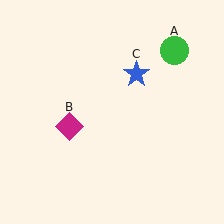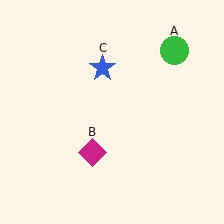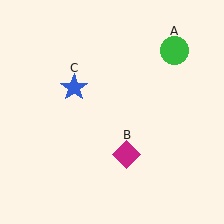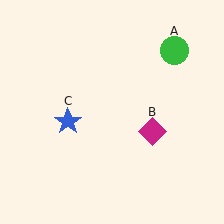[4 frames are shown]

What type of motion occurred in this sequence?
The magenta diamond (object B), blue star (object C) rotated counterclockwise around the center of the scene.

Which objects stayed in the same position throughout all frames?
Green circle (object A) remained stationary.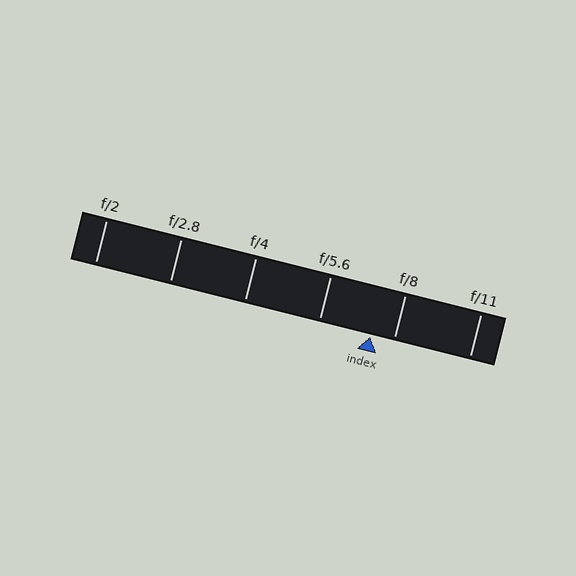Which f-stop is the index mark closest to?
The index mark is closest to f/8.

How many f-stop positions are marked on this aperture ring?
There are 6 f-stop positions marked.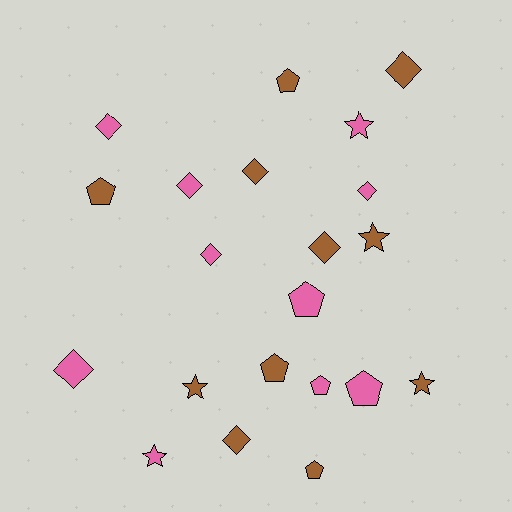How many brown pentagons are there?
There are 4 brown pentagons.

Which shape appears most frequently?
Diamond, with 9 objects.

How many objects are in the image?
There are 21 objects.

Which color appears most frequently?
Brown, with 11 objects.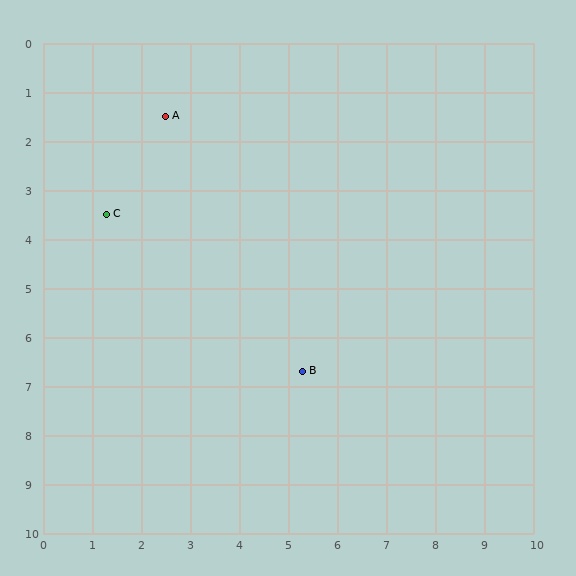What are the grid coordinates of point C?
Point C is at approximately (1.3, 3.5).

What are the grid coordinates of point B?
Point B is at approximately (5.3, 6.7).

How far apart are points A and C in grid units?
Points A and C are about 2.3 grid units apart.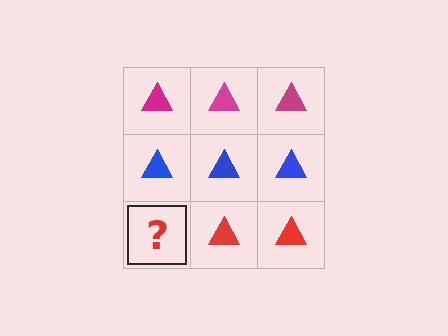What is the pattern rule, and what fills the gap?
The rule is that each row has a consistent color. The gap should be filled with a red triangle.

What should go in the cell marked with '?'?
The missing cell should contain a red triangle.